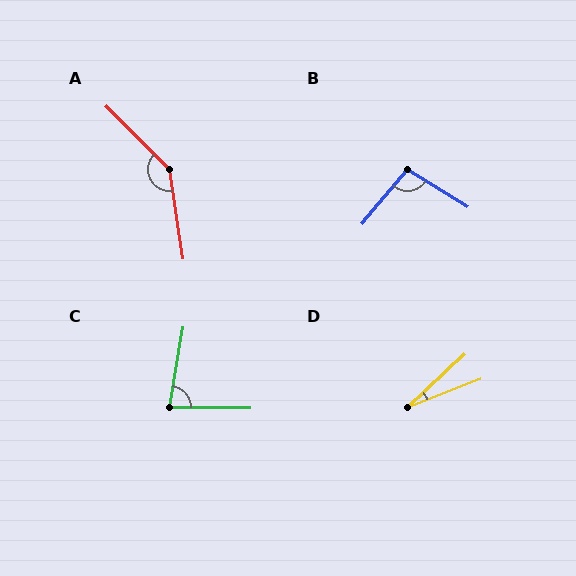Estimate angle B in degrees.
Approximately 98 degrees.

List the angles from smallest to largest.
D (22°), C (81°), B (98°), A (144°).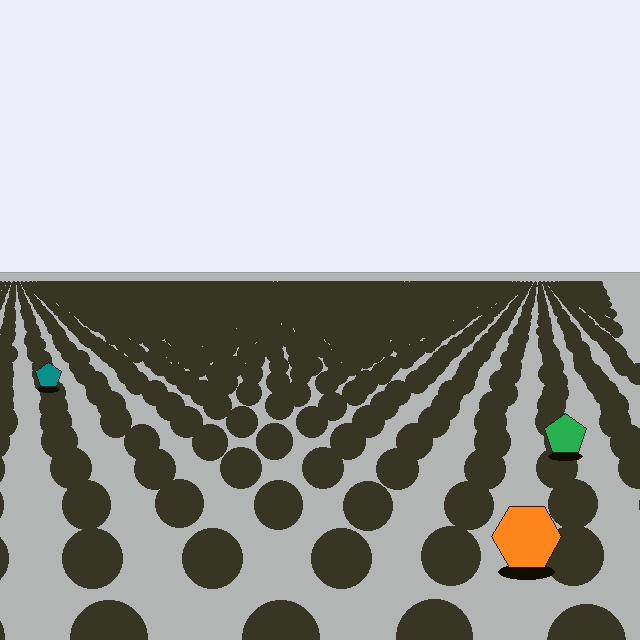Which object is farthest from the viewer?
The teal pentagon is farthest from the viewer. It appears smaller and the ground texture around it is denser.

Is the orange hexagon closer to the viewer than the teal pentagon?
Yes. The orange hexagon is closer — you can tell from the texture gradient: the ground texture is coarser near it.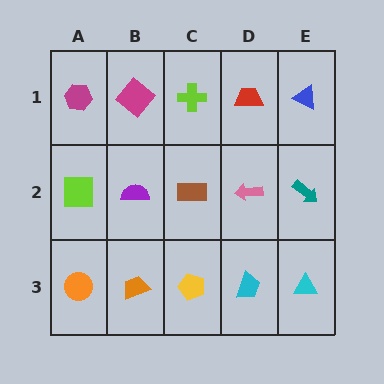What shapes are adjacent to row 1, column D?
A pink arrow (row 2, column D), a lime cross (row 1, column C), a blue triangle (row 1, column E).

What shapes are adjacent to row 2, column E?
A blue triangle (row 1, column E), a cyan triangle (row 3, column E), a pink arrow (row 2, column D).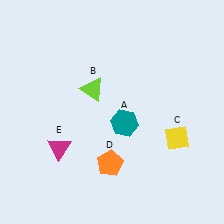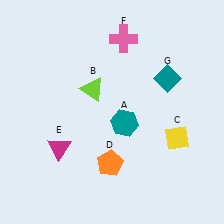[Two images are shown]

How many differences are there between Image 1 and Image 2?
There are 2 differences between the two images.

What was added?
A pink cross (F), a teal diamond (G) were added in Image 2.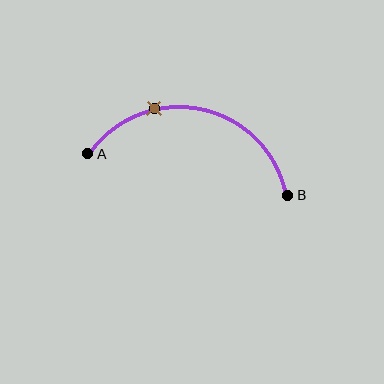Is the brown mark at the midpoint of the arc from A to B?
No. The brown mark lies on the arc but is closer to endpoint A. The arc midpoint would be at the point on the curve equidistant along the arc from both A and B.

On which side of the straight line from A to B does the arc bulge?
The arc bulges above the straight line connecting A and B.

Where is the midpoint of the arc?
The arc midpoint is the point on the curve farthest from the straight line joining A and B. It sits above that line.